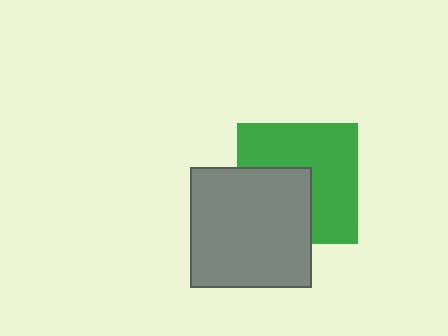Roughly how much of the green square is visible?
About half of it is visible (roughly 61%).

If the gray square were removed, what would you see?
You would see the complete green square.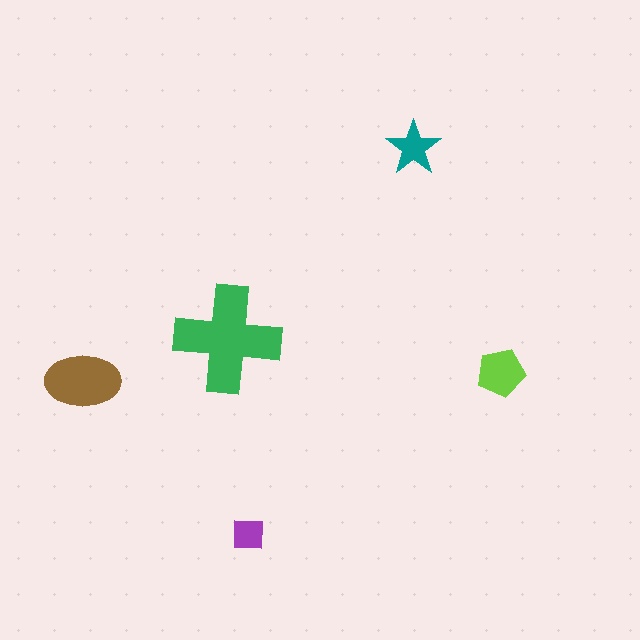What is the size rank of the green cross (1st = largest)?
1st.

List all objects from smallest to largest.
The purple square, the teal star, the lime pentagon, the brown ellipse, the green cross.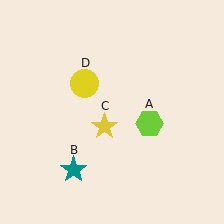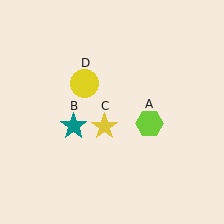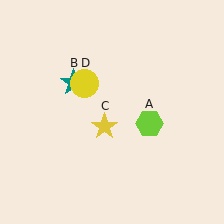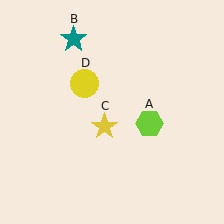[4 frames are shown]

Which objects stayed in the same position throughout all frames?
Lime hexagon (object A) and yellow star (object C) and yellow circle (object D) remained stationary.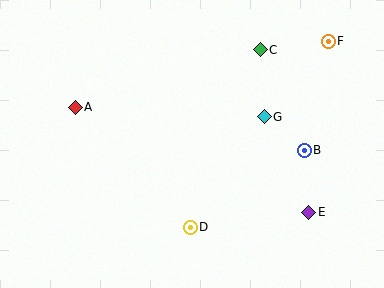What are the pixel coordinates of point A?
Point A is at (75, 107).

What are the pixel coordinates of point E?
Point E is at (309, 212).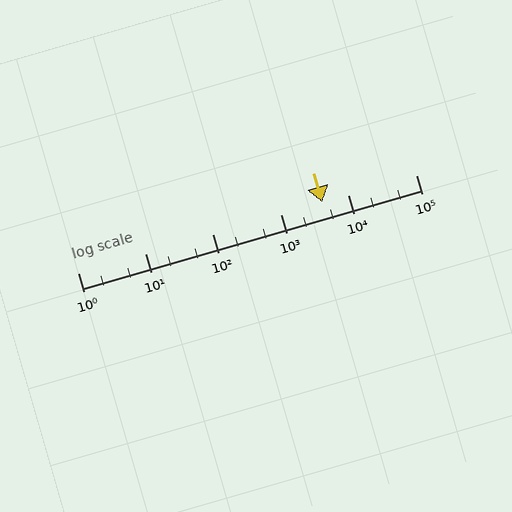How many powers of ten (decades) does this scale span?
The scale spans 5 decades, from 1 to 100000.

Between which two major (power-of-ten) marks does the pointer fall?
The pointer is between 1000 and 10000.